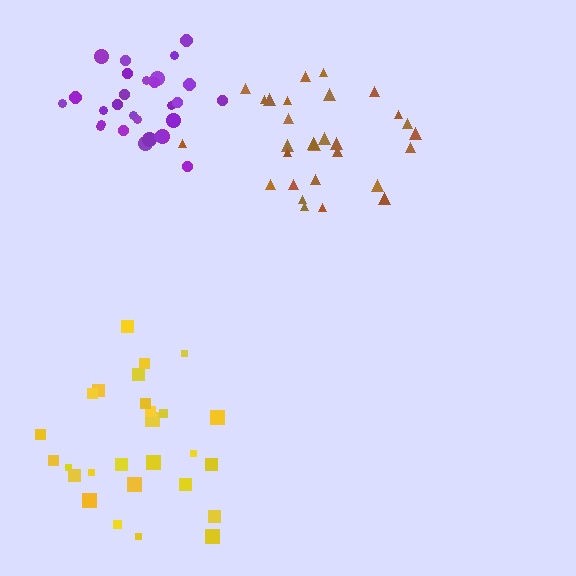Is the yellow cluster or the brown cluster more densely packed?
Brown.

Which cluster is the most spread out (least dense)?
Yellow.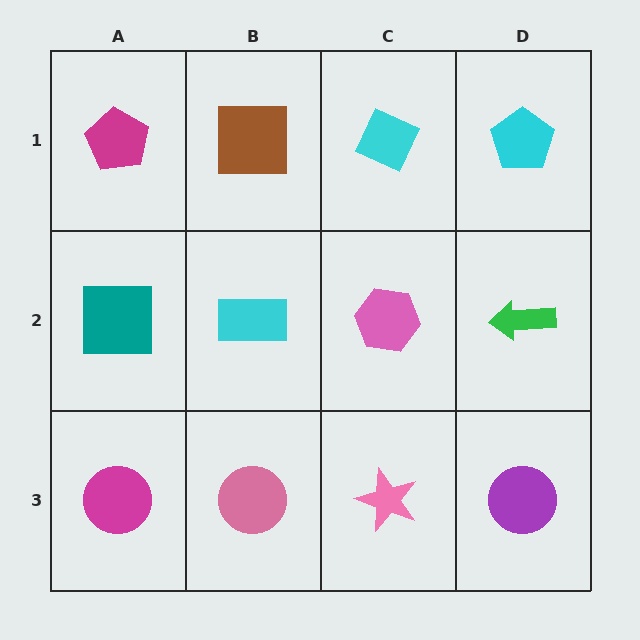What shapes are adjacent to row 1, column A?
A teal square (row 2, column A), a brown square (row 1, column B).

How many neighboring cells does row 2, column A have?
3.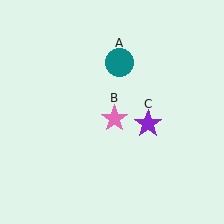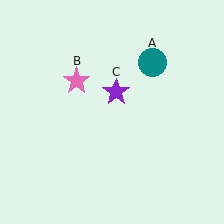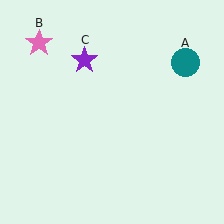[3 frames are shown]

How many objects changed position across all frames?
3 objects changed position: teal circle (object A), pink star (object B), purple star (object C).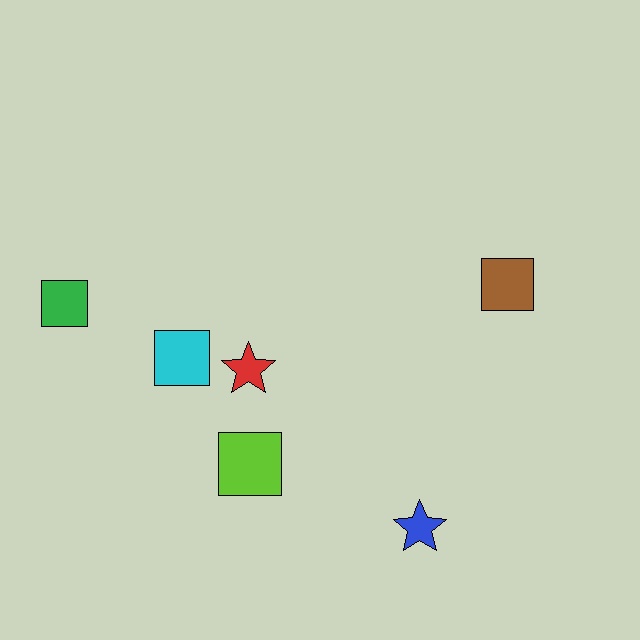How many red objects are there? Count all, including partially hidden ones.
There is 1 red object.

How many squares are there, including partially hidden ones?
There are 4 squares.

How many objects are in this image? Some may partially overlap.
There are 6 objects.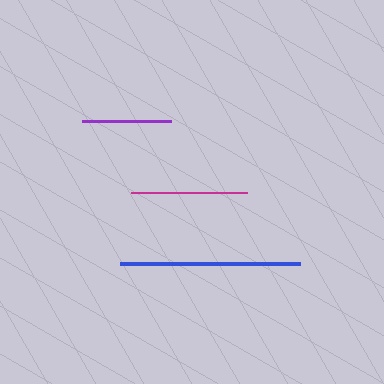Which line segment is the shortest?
The purple line is the shortest at approximately 89 pixels.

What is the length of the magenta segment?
The magenta segment is approximately 116 pixels long.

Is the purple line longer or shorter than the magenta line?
The magenta line is longer than the purple line.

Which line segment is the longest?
The blue line is the longest at approximately 179 pixels.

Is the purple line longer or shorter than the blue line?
The blue line is longer than the purple line.